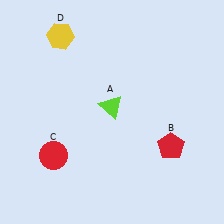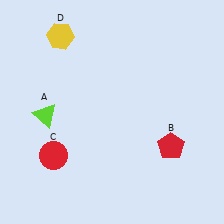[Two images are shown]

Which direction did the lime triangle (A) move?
The lime triangle (A) moved left.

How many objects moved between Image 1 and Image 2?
1 object moved between the two images.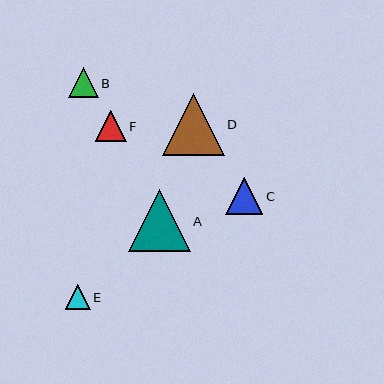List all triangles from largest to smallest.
From largest to smallest: D, A, C, F, B, E.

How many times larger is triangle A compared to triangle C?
Triangle A is approximately 1.7 times the size of triangle C.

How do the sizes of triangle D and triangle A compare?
Triangle D and triangle A are approximately the same size.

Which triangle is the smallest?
Triangle E is the smallest with a size of approximately 25 pixels.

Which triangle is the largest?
Triangle D is the largest with a size of approximately 62 pixels.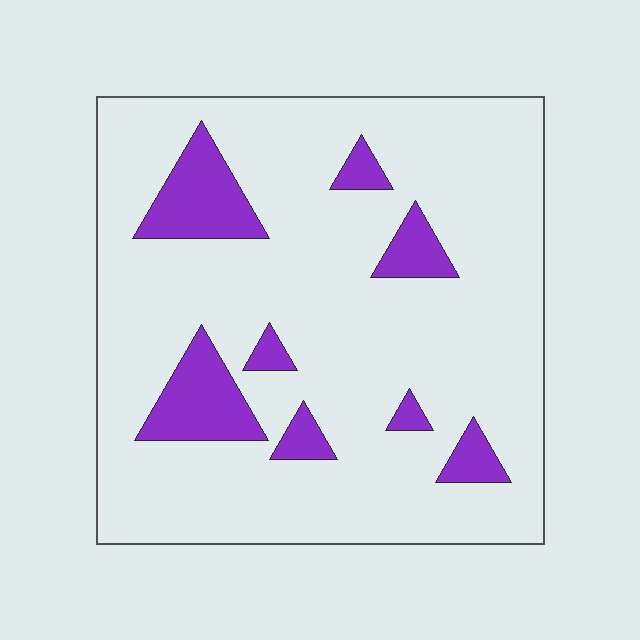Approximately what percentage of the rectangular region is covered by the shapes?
Approximately 15%.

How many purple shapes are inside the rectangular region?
8.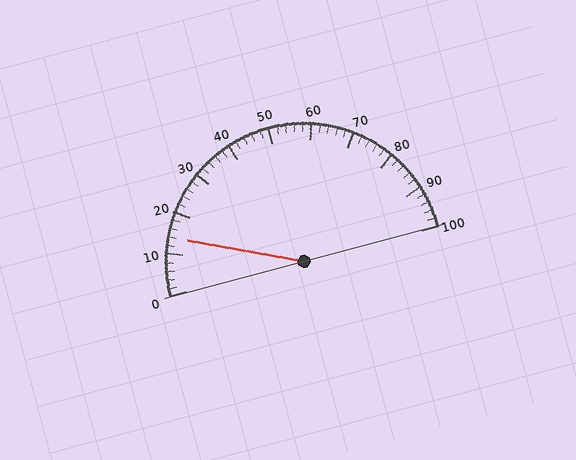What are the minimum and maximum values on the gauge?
The gauge ranges from 0 to 100.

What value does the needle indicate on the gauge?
The needle indicates approximately 14.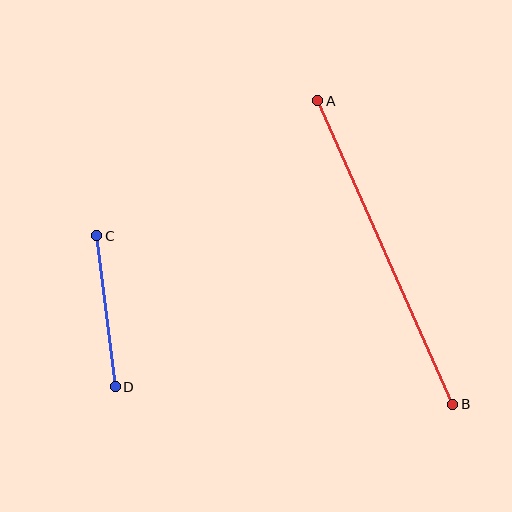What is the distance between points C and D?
The distance is approximately 152 pixels.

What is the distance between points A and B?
The distance is approximately 332 pixels.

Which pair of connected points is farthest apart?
Points A and B are farthest apart.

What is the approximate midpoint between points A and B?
The midpoint is at approximately (385, 252) pixels.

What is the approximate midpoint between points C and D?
The midpoint is at approximately (106, 311) pixels.